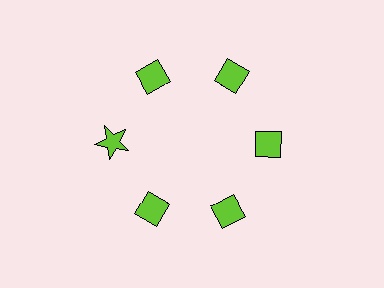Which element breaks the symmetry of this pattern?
The lime star at roughly the 9 o'clock position breaks the symmetry. All other shapes are lime diamonds.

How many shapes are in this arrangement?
There are 6 shapes arranged in a ring pattern.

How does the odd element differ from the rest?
It has a different shape: star instead of diamond.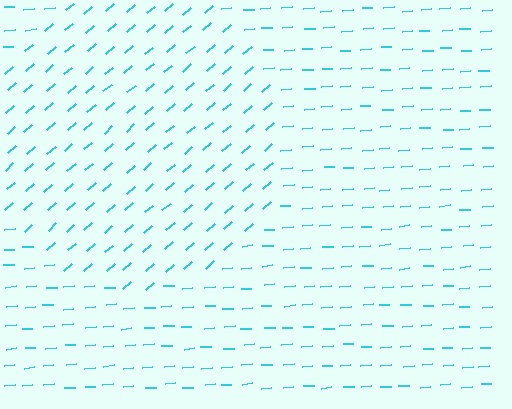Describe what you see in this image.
The image is filled with small cyan line segments. A circle region in the image has lines oriented differently from the surrounding lines, creating a visible texture boundary.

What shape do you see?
I see a circle.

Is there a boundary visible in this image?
Yes, there is a texture boundary formed by a change in line orientation.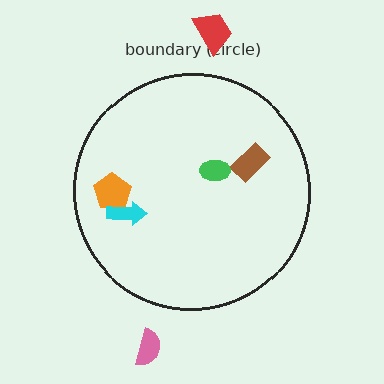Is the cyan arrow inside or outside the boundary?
Inside.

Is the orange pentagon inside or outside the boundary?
Inside.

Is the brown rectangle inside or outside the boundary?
Inside.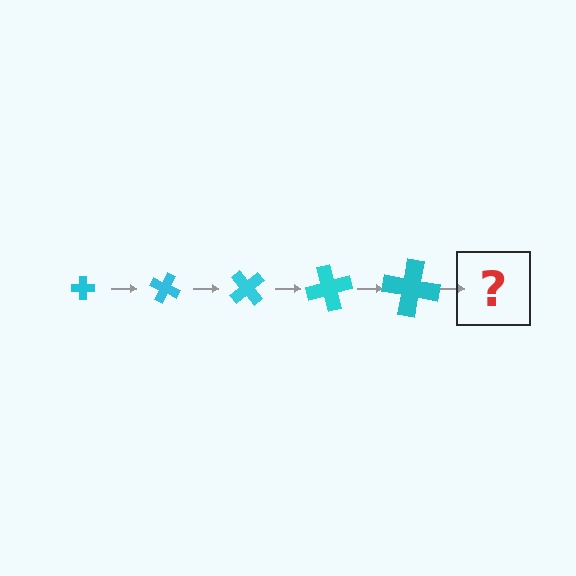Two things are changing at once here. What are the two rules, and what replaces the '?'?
The two rules are that the cross grows larger each step and it rotates 25 degrees each step. The '?' should be a cross, larger than the previous one and rotated 125 degrees from the start.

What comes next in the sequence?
The next element should be a cross, larger than the previous one and rotated 125 degrees from the start.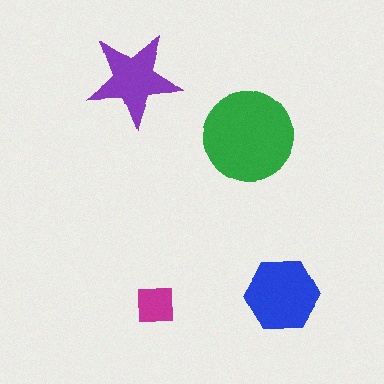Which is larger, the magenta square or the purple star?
The purple star.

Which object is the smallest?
The magenta square.